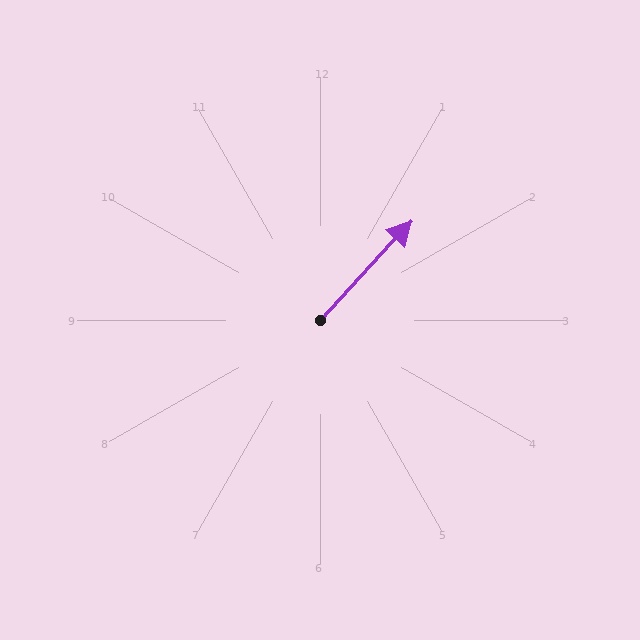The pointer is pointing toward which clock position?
Roughly 1 o'clock.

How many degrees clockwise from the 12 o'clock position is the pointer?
Approximately 43 degrees.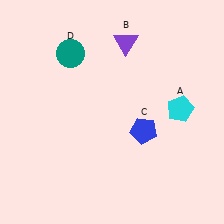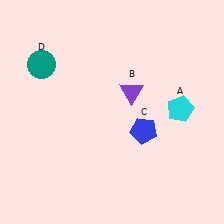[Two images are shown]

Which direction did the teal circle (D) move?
The teal circle (D) moved left.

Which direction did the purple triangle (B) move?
The purple triangle (B) moved down.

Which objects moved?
The objects that moved are: the purple triangle (B), the teal circle (D).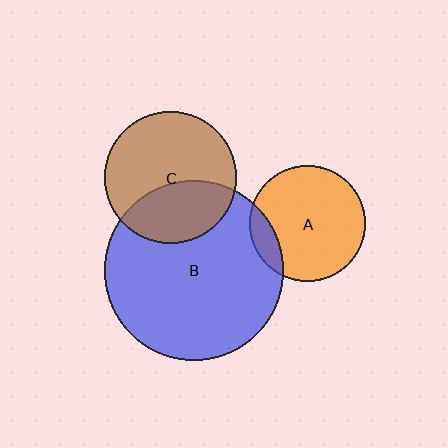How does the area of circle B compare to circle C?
Approximately 1.8 times.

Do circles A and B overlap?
Yes.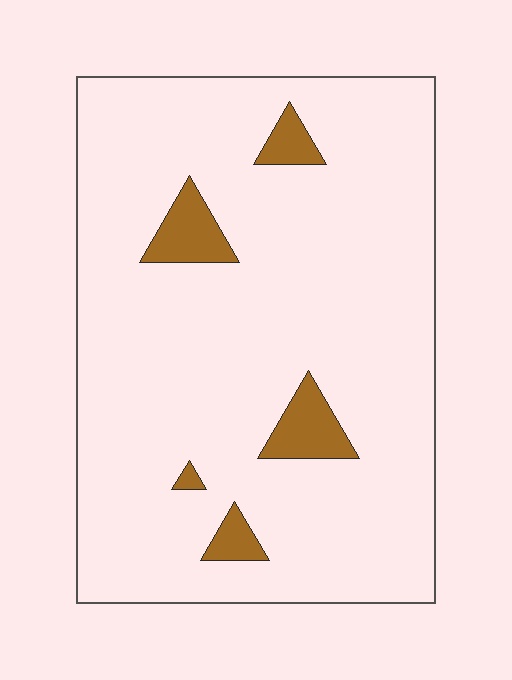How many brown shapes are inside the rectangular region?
5.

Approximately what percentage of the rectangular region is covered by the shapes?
Approximately 5%.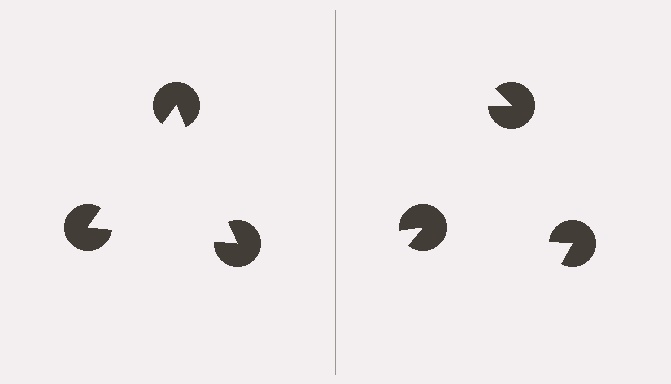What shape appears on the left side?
An illusory triangle.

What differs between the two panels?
The pac-man discs are positioned identically on both sides; only the wedge orientations differ. On the left they align to a triangle; on the right they are misaligned.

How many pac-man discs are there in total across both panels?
6 — 3 on each side.